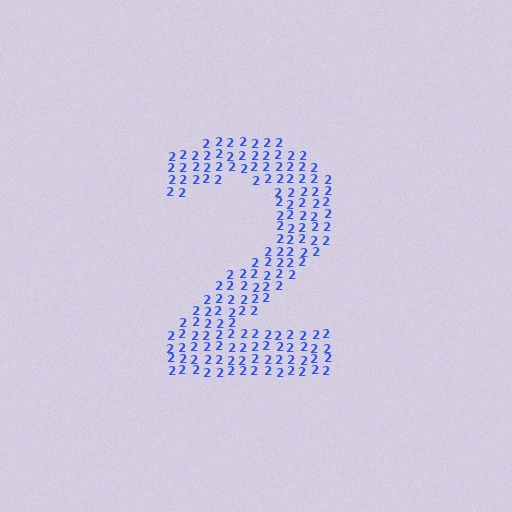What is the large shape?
The large shape is the digit 2.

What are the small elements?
The small elements are digit 2's.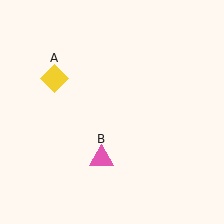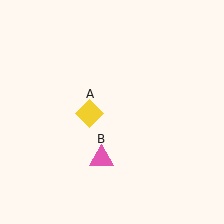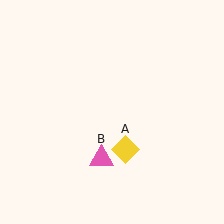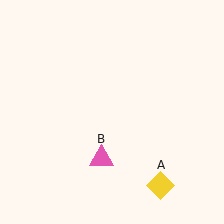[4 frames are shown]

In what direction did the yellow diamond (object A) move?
The yellow diamond (object A) moved down and to the right.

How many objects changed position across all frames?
1 object changed position: yellow diamond (object A).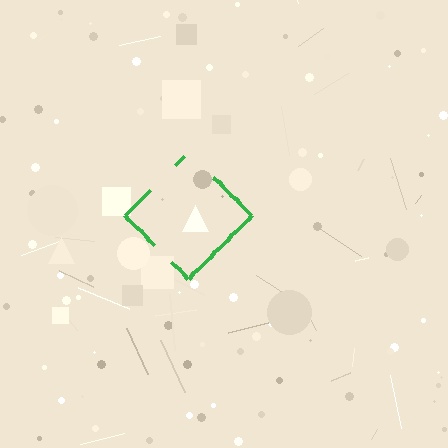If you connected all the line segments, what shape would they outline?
They would outline a diamond.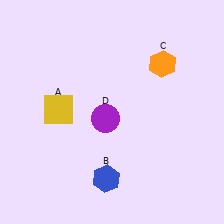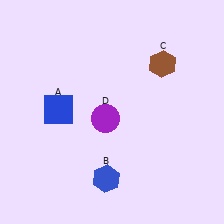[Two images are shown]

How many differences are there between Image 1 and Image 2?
There are 2 differences between the two images.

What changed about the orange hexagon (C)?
In Image 1, C is orange. In Image 2, it changed to brown.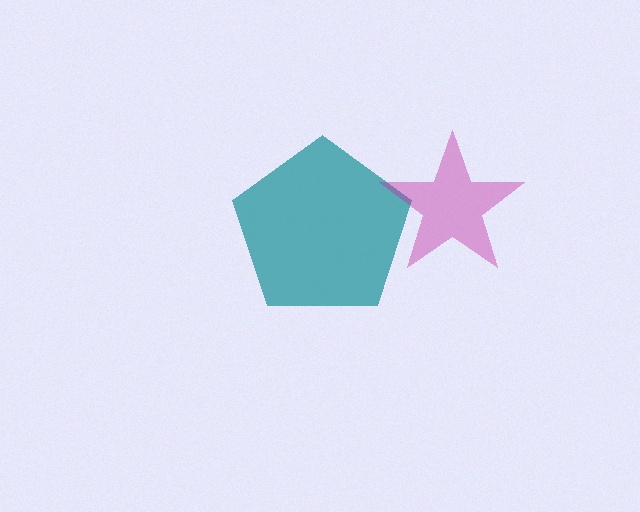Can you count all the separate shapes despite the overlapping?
Yes, there are 2 separate shapes.